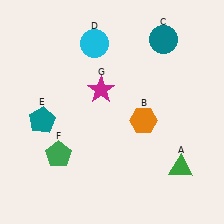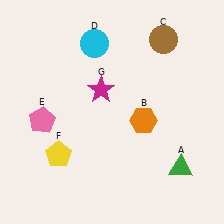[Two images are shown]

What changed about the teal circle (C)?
In Image 1, C is teal. In Image 2, it changed to brown.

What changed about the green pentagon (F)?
In Image 1, F is green. In Image 2, it changed to yellow.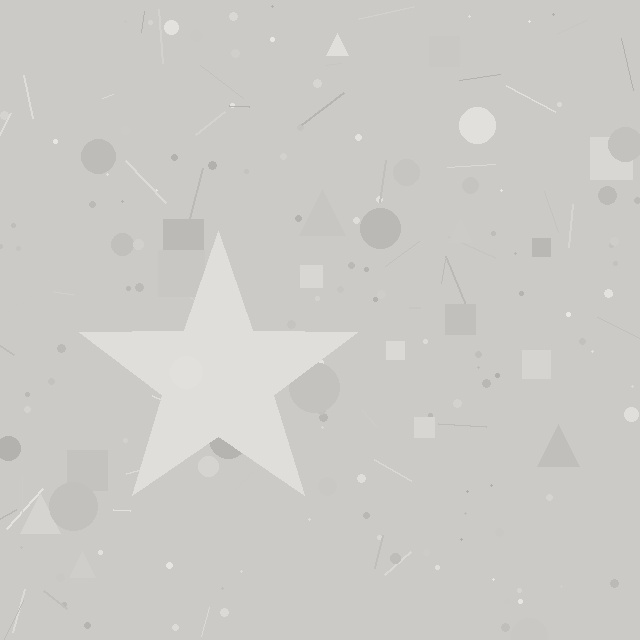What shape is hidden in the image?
A star is hidden in the image.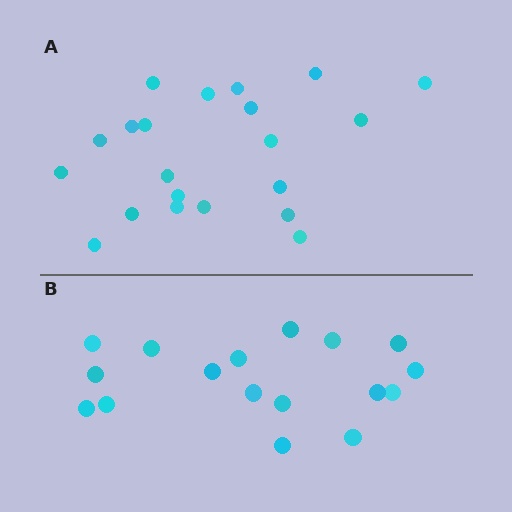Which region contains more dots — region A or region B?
Region A (the top region) has more dots.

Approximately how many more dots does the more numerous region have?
Region A has about 4 more dots than region B.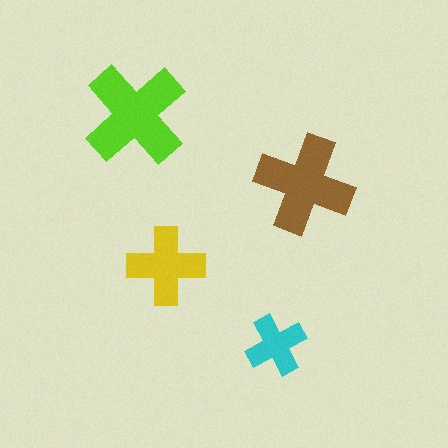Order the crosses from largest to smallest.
the lime one, the brown one, the yellow one, the cyan one.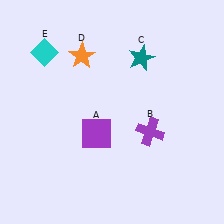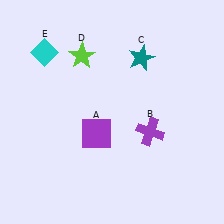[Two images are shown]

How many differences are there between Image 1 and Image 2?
There is 1 difference between the two images.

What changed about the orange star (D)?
In Image 1, D is orange. In Image 2, it changed to lime.